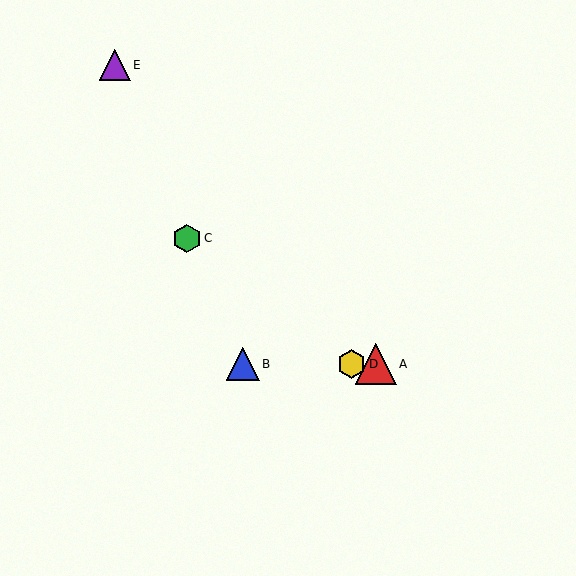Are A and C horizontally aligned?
No, A is at y≈364 and C is at y≈238.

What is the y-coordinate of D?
Object D is at y≈364.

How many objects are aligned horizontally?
3 objects (A, B, D) are aligned horizontally.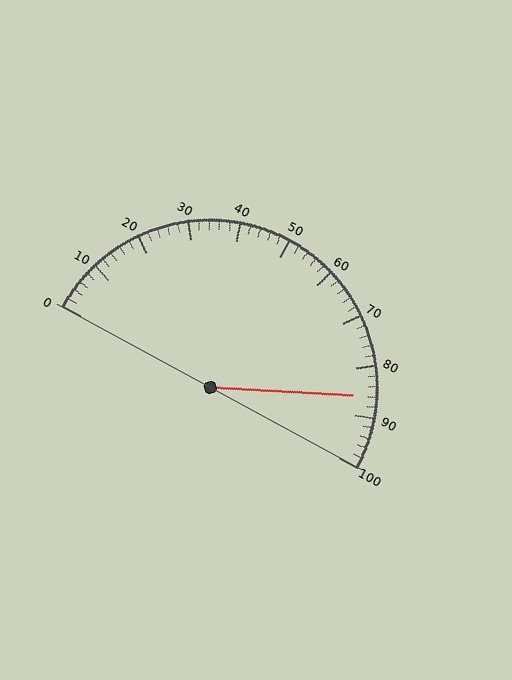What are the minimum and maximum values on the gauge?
The gauge ranges from 0 to 100.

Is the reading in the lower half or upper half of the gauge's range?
The reading is in the upper half of the range (0 to 100).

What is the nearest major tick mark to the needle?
The nearest major tick mark is 90.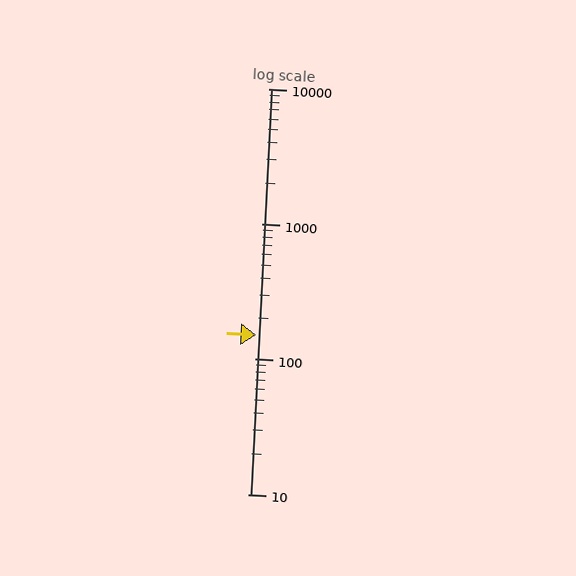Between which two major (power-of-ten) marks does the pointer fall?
The pointer is between 100 and 1000.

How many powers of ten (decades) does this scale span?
The scale spans 3 decades, from 10 to 10000.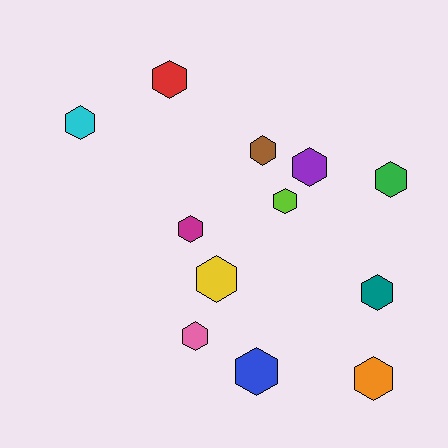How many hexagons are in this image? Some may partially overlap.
There are 12 hexagons.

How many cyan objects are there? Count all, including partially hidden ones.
There is 1 cyan object.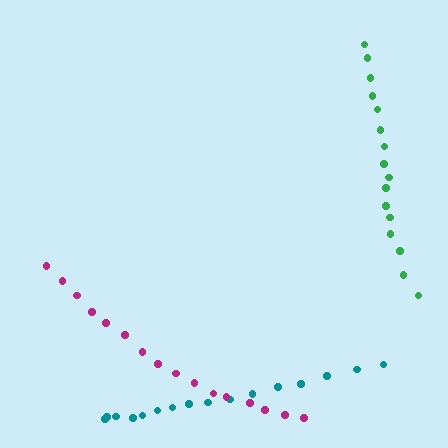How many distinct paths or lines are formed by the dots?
There are 3 distinct paths.